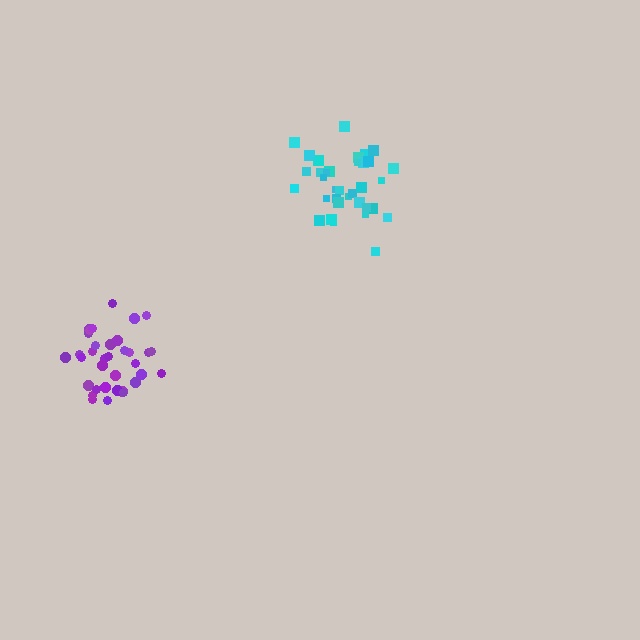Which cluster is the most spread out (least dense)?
Cyan.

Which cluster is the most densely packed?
Purple.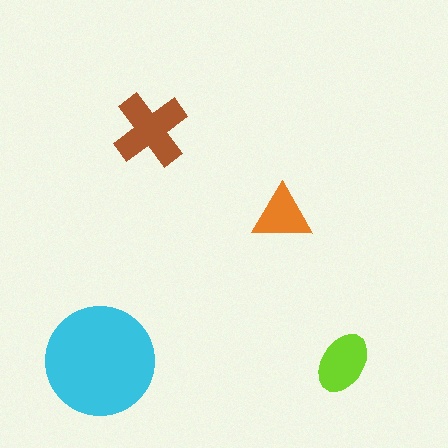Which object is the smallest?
The orange triangle.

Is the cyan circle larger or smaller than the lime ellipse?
Larger.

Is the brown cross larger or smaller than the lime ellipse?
Larger.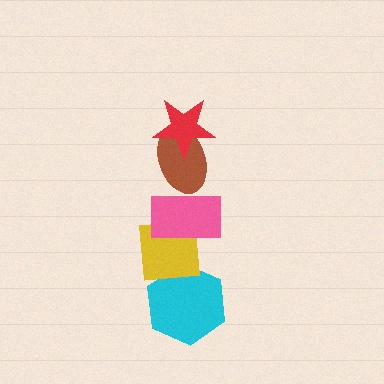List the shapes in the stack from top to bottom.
From top to bottom: the red star, the brown ellipse, the pink rectangle, the yellow square, the cyan hexagon.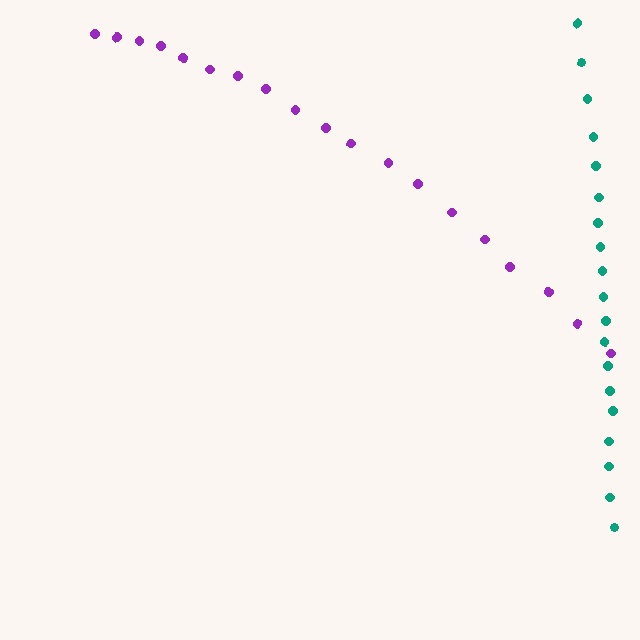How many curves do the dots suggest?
There are 2 distinct paths.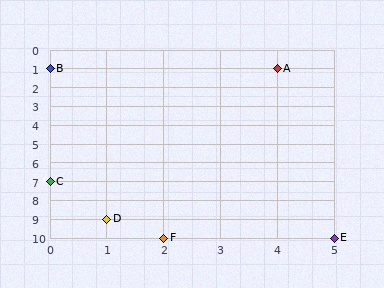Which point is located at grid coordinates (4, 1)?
Point A is at (4, 1).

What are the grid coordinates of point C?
Point C is at grid coordinates (0, 7).